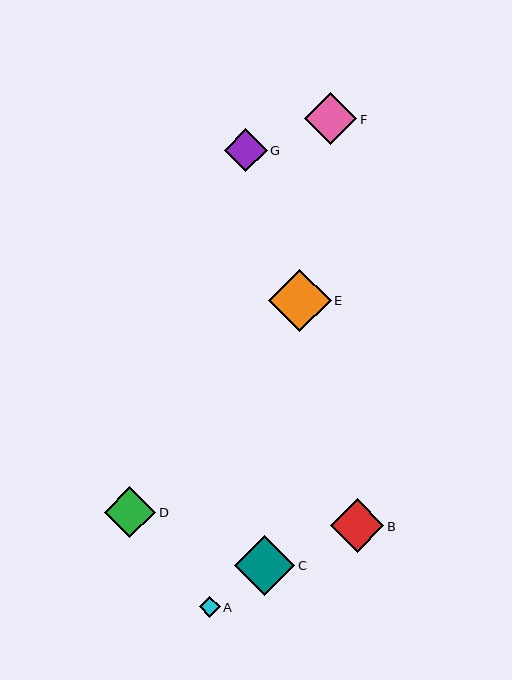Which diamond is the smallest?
Diamond A is the smallest with a size of approximately 21 pixels.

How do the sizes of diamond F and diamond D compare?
Diamond F and diamond D are approximately the same size.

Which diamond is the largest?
Diamond E is the largest with a size of approximately 63 pixels.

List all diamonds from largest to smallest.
From largest to smallest: E, C, B, F, D, G, A.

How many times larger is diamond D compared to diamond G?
Diamond D is approximately 1.2 times the size of diamond G.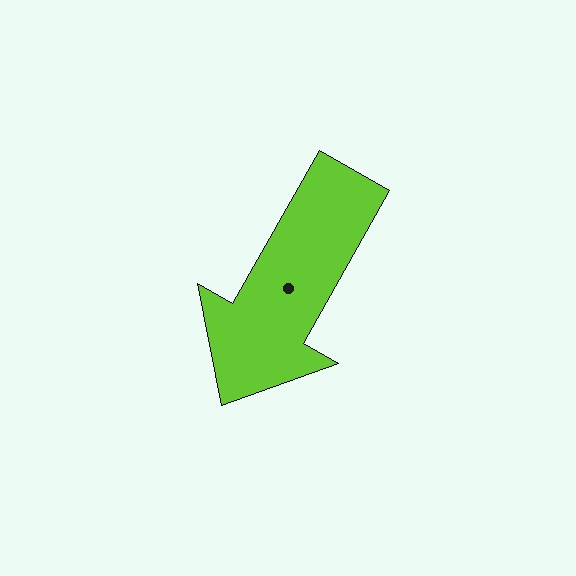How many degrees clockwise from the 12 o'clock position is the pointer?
Approximately 210 degrees.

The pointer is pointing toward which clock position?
Roughly 7 o'clock.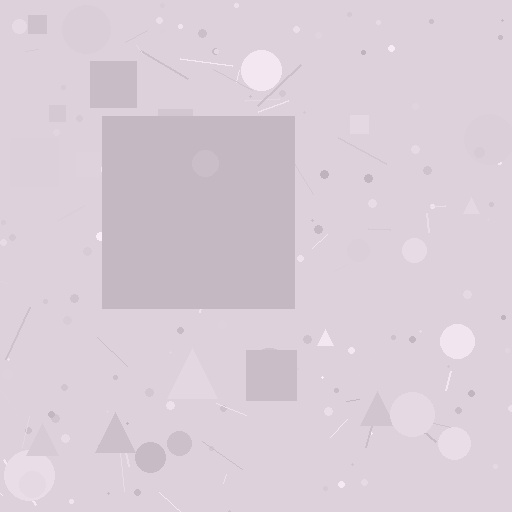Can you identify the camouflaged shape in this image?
The camouflaged shape is a square.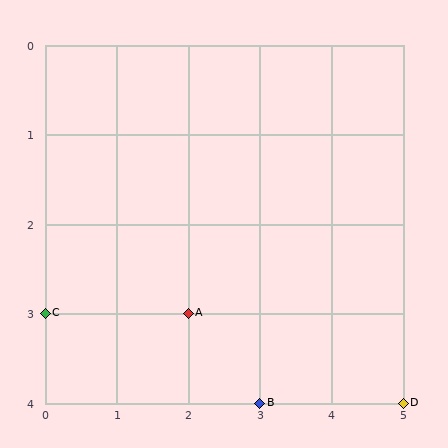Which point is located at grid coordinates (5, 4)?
Point D is at (5, 4).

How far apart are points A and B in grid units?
Points A and B are 1 column and 1 row apart (about 1.4 grid units diagonally).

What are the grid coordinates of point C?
Point C is at grid coordinates (0, 3).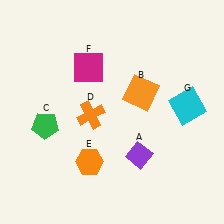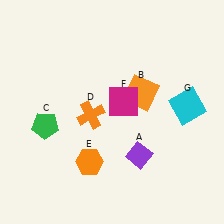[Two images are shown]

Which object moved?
The magenta square (F) moved right.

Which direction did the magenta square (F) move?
The magenta square (F) moved right.